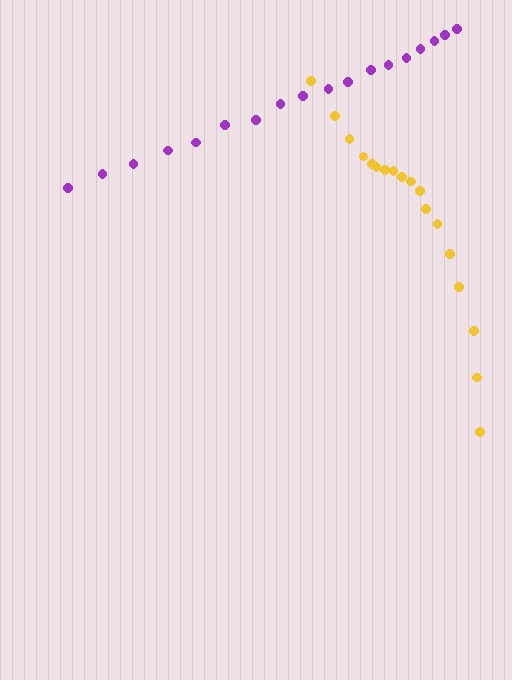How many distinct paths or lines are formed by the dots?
There are 2 distinct paths.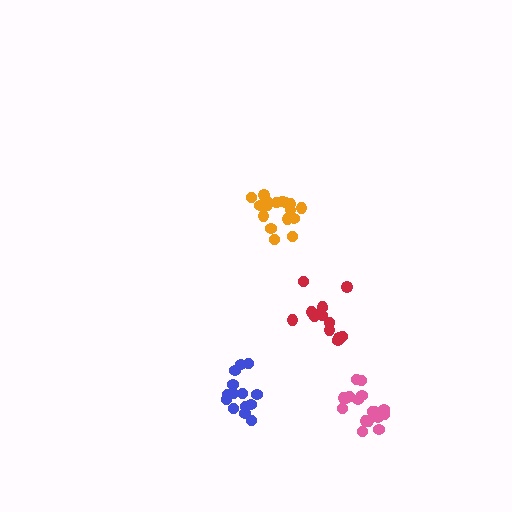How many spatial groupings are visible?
There are 4 spatial groupings.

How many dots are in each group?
Group 1: 14 dots, Group 2: 17 dots, Group 3: 17 dots, Group 4: 14 dots (62 total).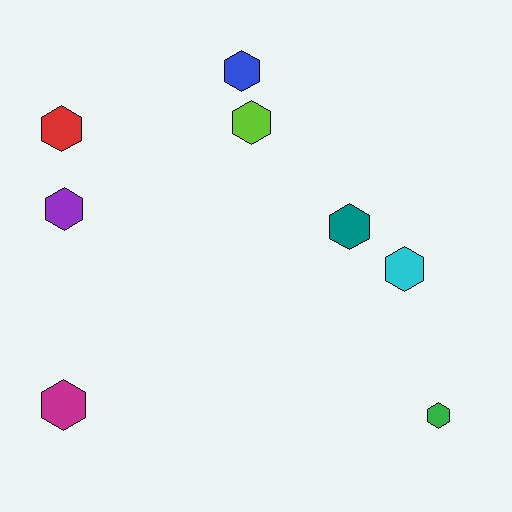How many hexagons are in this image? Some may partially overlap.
There are 8 hexagons.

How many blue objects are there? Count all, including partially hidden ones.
There is 1 blue object.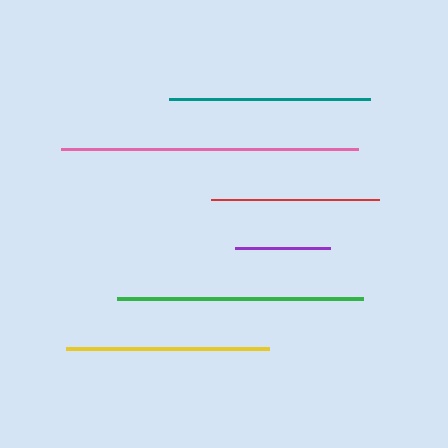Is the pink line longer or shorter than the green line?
The pink line is longer than the green line.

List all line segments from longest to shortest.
From longest to shortest: pink, green, yellow, teal, red, purple.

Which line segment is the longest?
The pink line is the longest at approximately 297 pixels.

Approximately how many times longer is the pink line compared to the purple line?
The pink line is approximately 3.1 times the length of the purple line.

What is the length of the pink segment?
The pink segment is approximately 297 pixels long.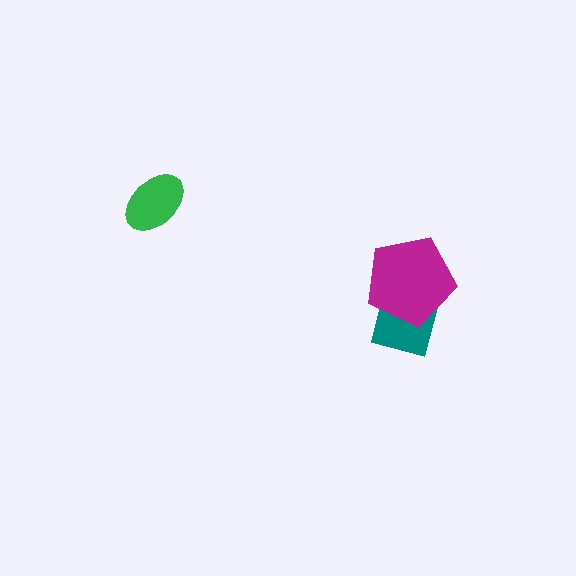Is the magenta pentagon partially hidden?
No, no other shape covers it.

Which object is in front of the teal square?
The magenta pentagon is in front of the teal square.